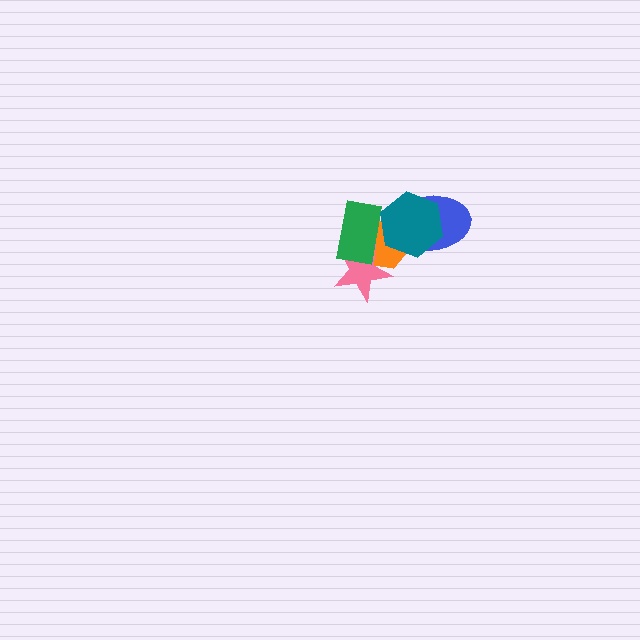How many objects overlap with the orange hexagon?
4 objects overlap with the orange hexagon.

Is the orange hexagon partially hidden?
Yes, it is partially covered by another shape.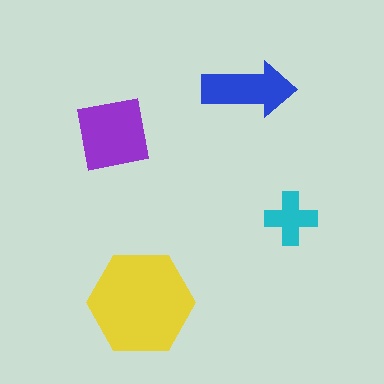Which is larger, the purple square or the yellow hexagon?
The yellow hexagon.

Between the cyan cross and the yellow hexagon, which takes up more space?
The yellow hexagon.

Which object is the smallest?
The cyan cross.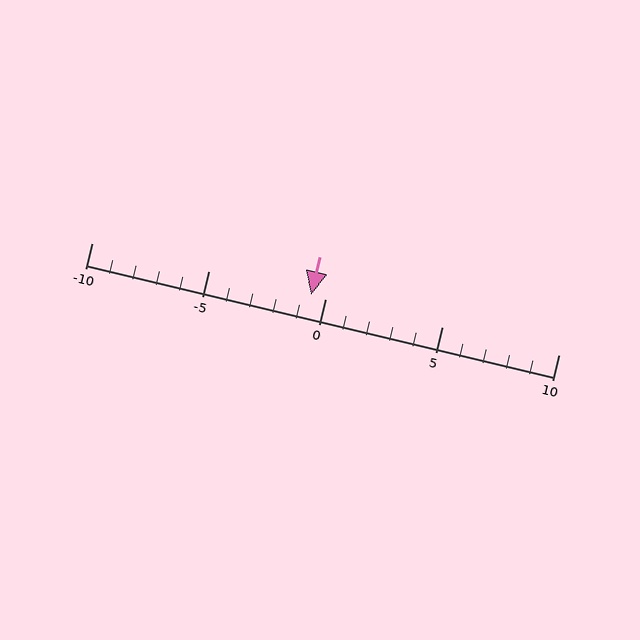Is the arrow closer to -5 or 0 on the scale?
The arrow is closer to 0.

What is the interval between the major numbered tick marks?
The major tick marks are spaced 5 units apart.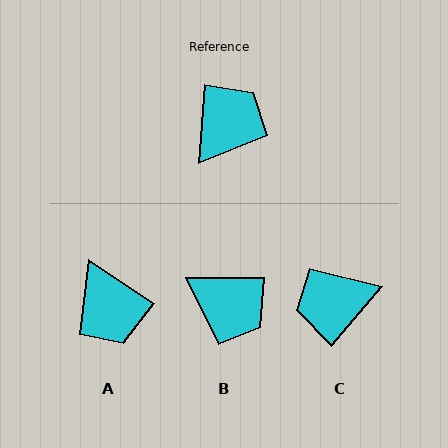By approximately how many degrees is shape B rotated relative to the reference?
Approximately 86 degrees clockwise.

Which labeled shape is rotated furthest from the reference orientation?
C, about 144 degrees away.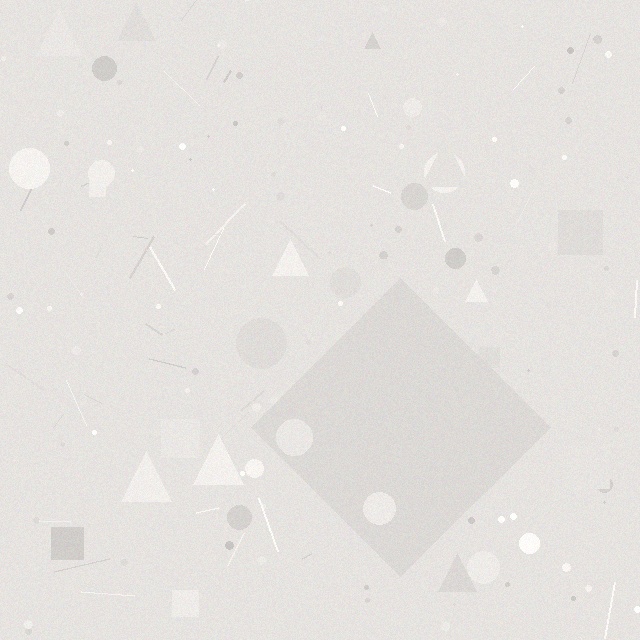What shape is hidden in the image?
A diamond is hidden in the image.